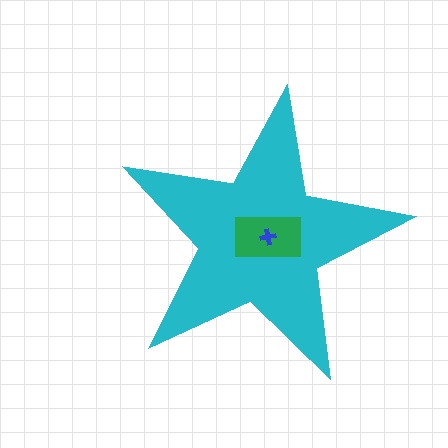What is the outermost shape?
The cyan star.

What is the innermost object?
The blue cross.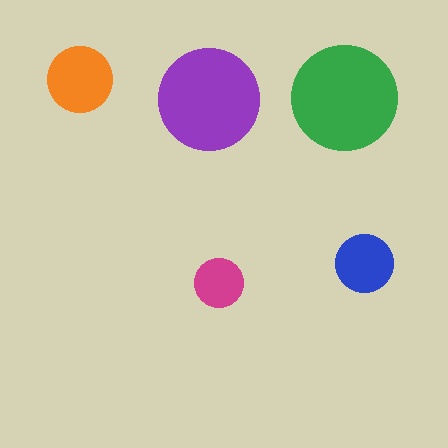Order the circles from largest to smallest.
the green one, the purple one, the orange one, the blue one, the magenta one.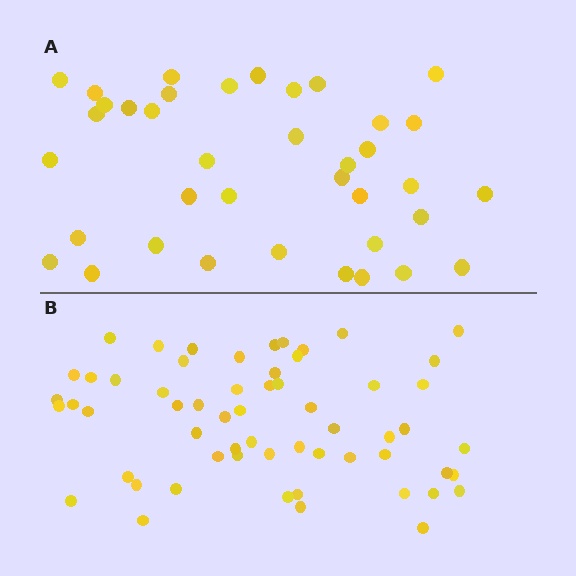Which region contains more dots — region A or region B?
Region B (the bottom region) has more dots.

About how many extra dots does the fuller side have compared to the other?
Region B has approximately 20 more dots than region A.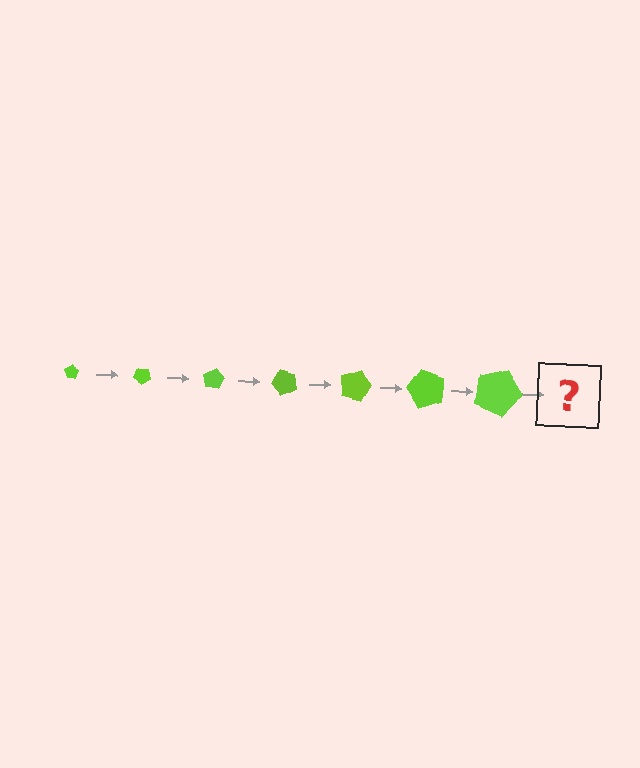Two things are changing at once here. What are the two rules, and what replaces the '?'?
The two rules are that the pentagon grows larger each step and it rotates 40 degrees each step. The '?' should be a pentagon, larger than the previous one and rotated 280 degrees from the start.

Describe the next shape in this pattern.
It should be a pentagon, larger than the previous one and rotated 280 degrees from the start.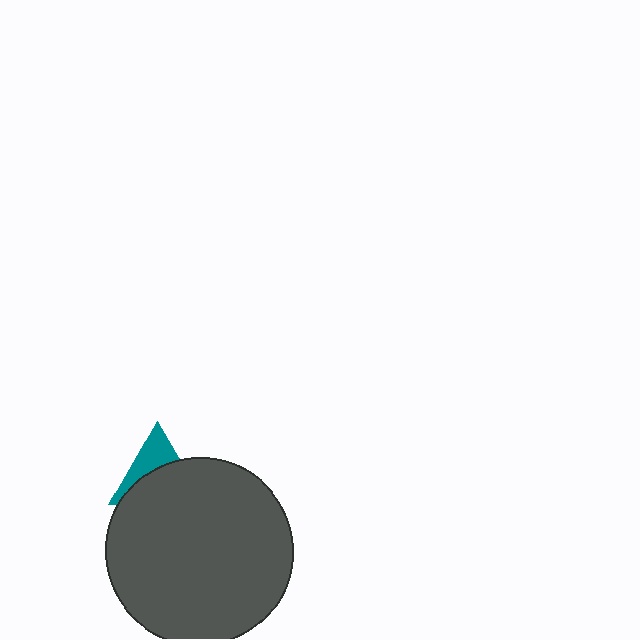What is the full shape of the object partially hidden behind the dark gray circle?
The partially hidden object is a teal triangle.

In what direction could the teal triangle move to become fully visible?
The teal triangle could move up. That would shift it out from behind the dark gray circle entirely.